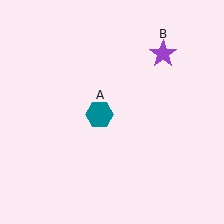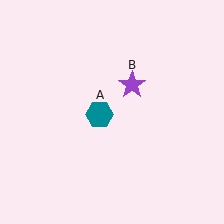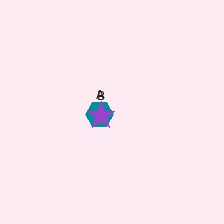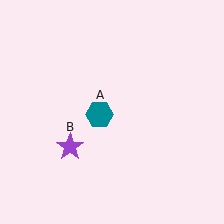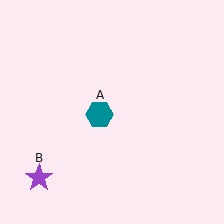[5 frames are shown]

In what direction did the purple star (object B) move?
The purple star (object B) moved down and to the left.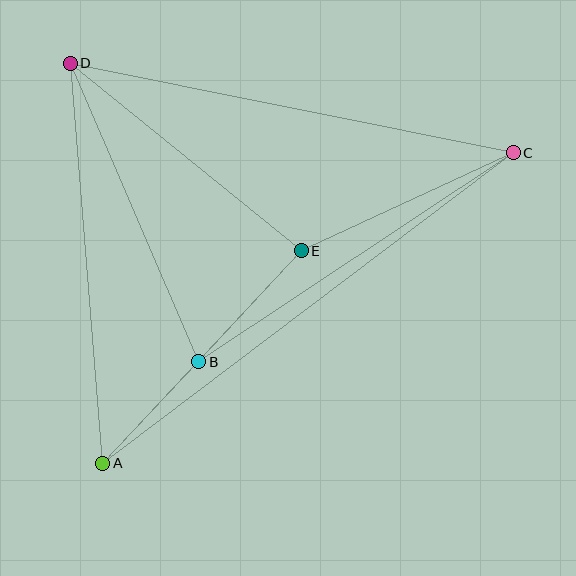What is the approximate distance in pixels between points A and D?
The distance between A and D is approximately 401 pixels.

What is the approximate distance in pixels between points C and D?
The distance between C and D is approximately 452 pixels.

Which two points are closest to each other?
Points A and B are closest to each other.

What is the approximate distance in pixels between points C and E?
The distance between C and E is approximately 234 pixels.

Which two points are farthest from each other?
Points A and C are farthest from each other.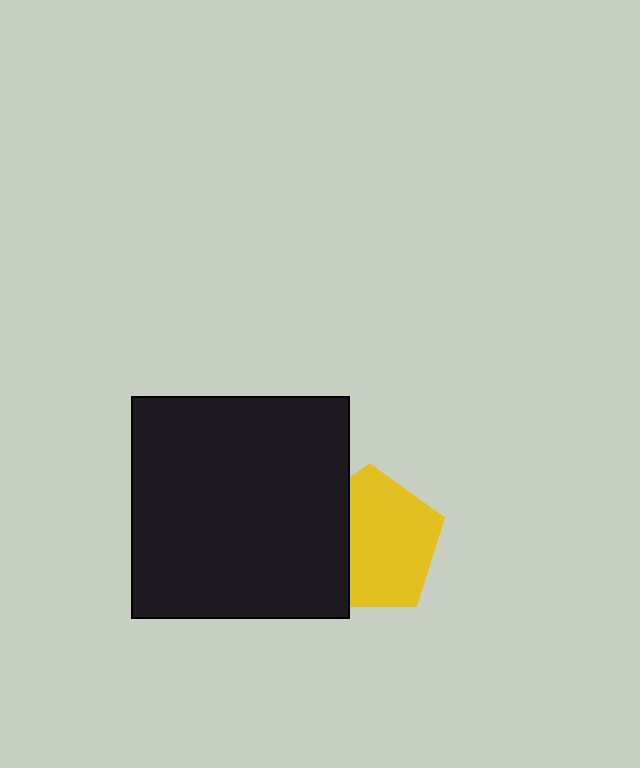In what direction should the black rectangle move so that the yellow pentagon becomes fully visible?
The black rectangle should move left. That is the shortest direction to clear the overlap and leave the yellow pentagon fully visible.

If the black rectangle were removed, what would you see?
You would see the complete yellow pentagon.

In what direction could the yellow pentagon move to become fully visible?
The yellow pentagon could move right. That would shift it out from behind the black rectangle entirely.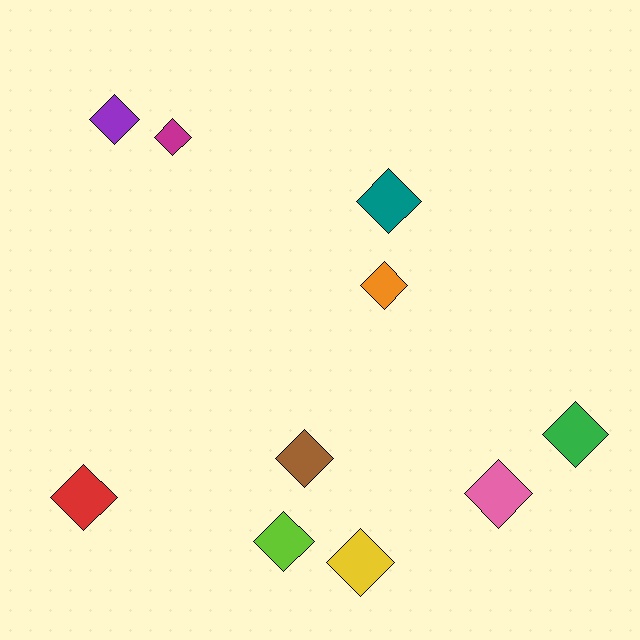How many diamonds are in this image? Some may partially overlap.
There are 10 diamonds.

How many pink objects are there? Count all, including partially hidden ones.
There is 1 pink object.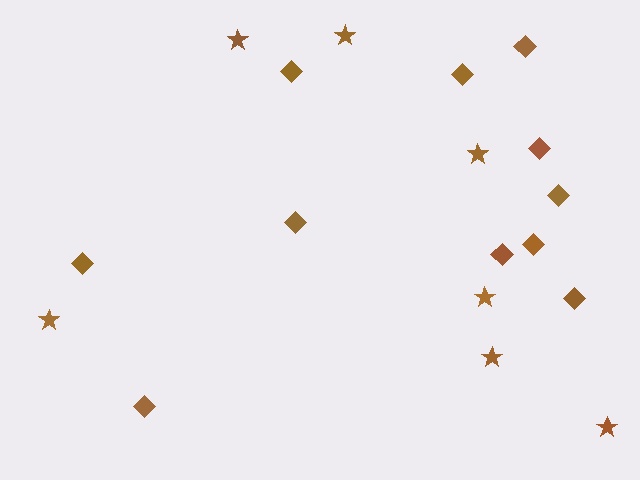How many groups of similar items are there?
There are 2 groups: one group of stars (7) and one group of diamonds (11).